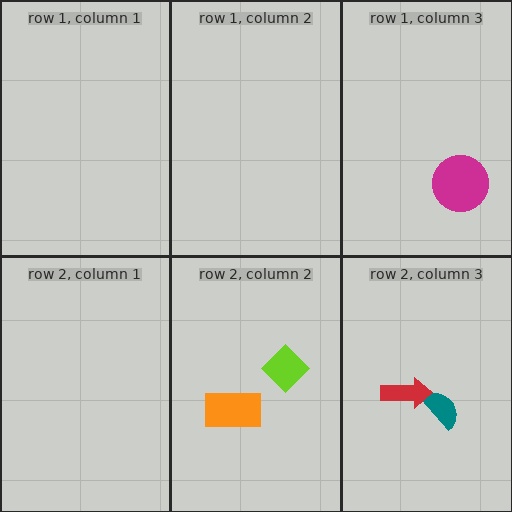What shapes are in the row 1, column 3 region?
The magenta circle.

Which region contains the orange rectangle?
The row 2, column 2 region.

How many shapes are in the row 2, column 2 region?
2.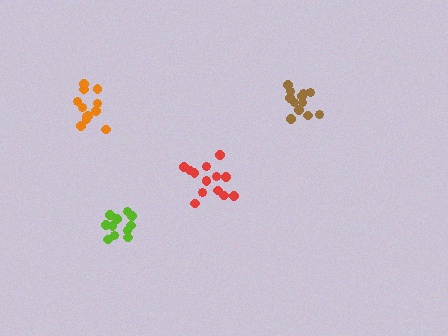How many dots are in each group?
Group 1: 14 dots, Group 2: 12 dots, Group 3: 12 dots, Group 4: 11 dots (49 total).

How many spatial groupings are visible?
There are 4 spatial groupings.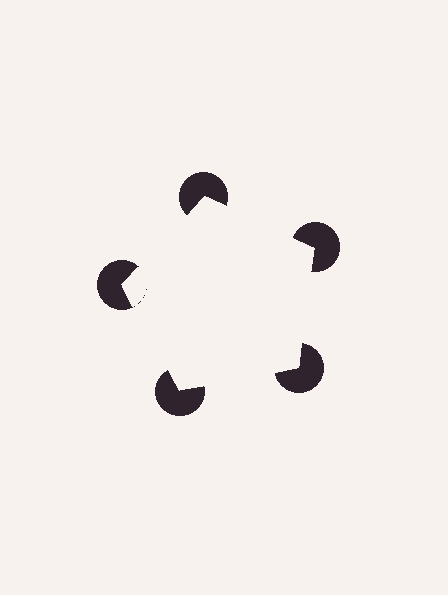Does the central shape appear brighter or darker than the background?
It typically appears slightly brighter than the background, even though no actual brightness change is drawn.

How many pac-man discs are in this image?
There are 5 — one at each vertex of the illusory pentagon.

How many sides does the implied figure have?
5 sides.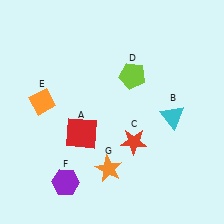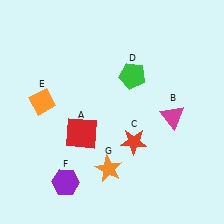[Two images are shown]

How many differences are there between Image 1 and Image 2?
There are 2 differences between the two images.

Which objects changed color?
B changed from cyan to magenta. D changed from lime to green.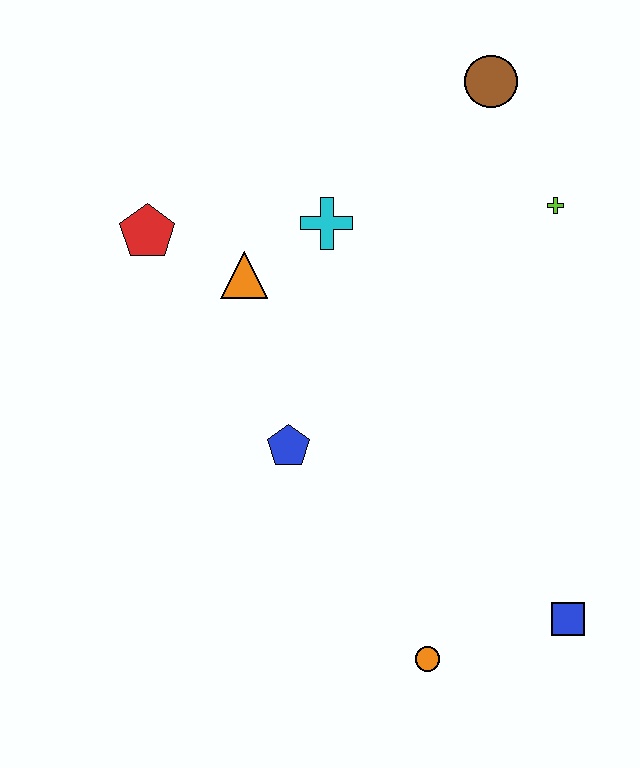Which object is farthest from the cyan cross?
The blue square is farthest from the cyan cross.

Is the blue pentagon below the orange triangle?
Yes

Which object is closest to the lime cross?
The brown circle is closest to the lime cross.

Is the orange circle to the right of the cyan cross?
Yes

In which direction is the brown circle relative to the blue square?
The brown circle is above the blue square.